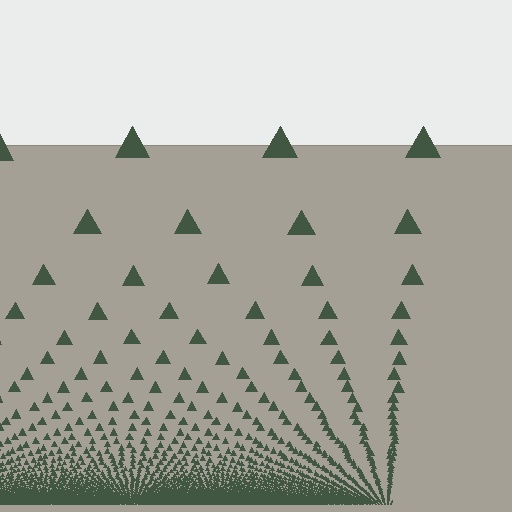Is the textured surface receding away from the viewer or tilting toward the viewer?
The surface appears to tilt toward the viewer. Texture elements get larger and sparser toward the top.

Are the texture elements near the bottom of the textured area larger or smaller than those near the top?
Smaller. The gradient is inverted — elements near the bottom are smaller and denser.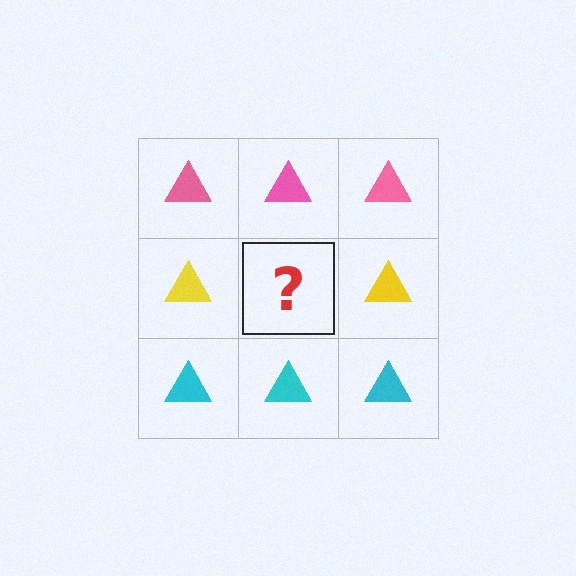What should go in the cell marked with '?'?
The missing cell should contain a yellow triangle.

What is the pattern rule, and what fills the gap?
The rule is that each row has a consistent color. The gap should be filled with a yellow triangle.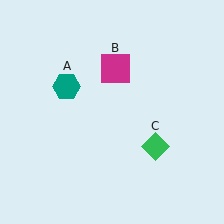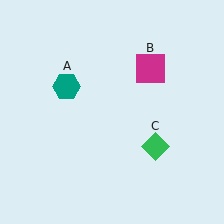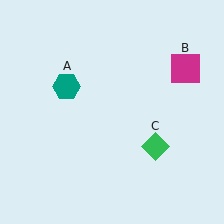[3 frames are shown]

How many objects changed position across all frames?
1 object changed position: magenta square (object B).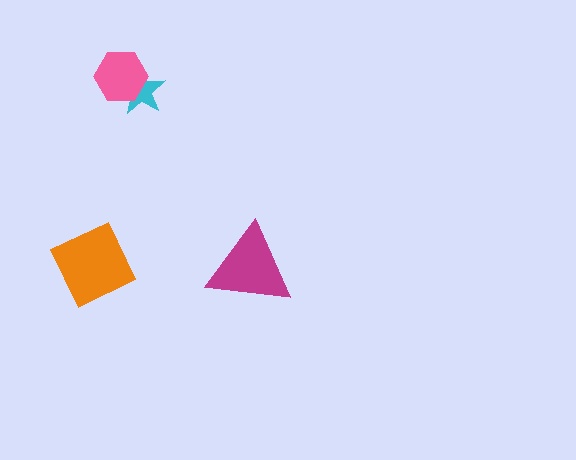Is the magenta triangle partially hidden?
No, no other shape covers it.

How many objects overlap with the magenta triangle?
0 objects overlap with the magenta triangle.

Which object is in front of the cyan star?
The pink hexagon is in front of the cyan star.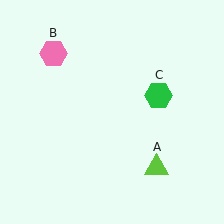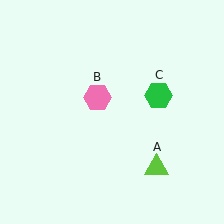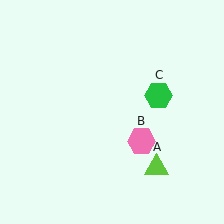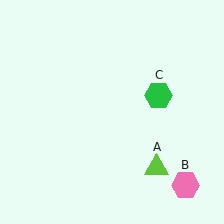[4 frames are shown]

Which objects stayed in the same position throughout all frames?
Lime triangle (object A) and green hexagon (object C) remained stationary.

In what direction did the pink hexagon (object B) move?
The pink hexagon (object B) moved down and to the right.